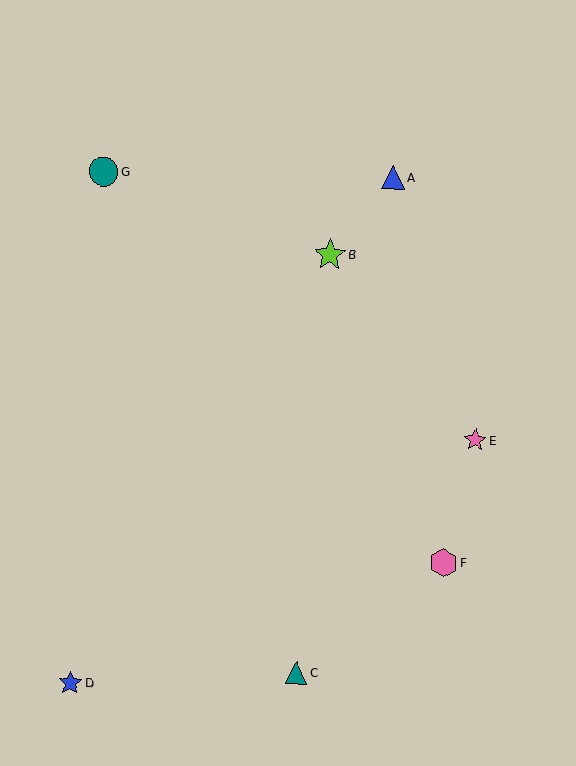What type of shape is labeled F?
Shape F is a pink hexagon.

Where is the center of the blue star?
The center of the blue star is at (70, 683).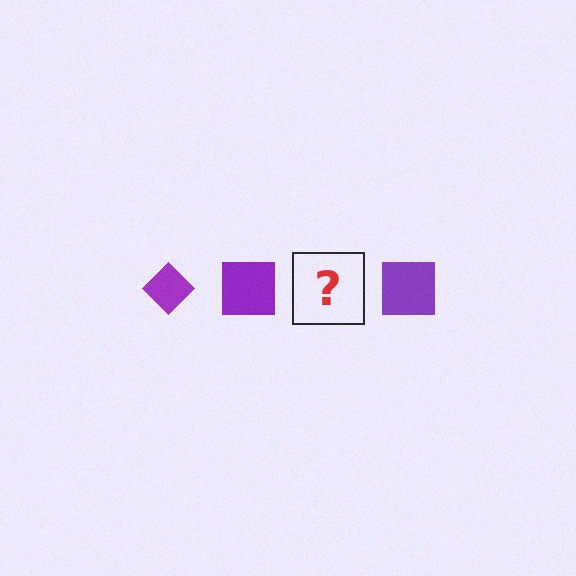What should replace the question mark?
The question mark should be replaced with a purple diamond.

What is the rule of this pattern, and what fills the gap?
The rule is that the pattern cycles through diamond, square shapes in purple. The gap should be filled with a purple diamond.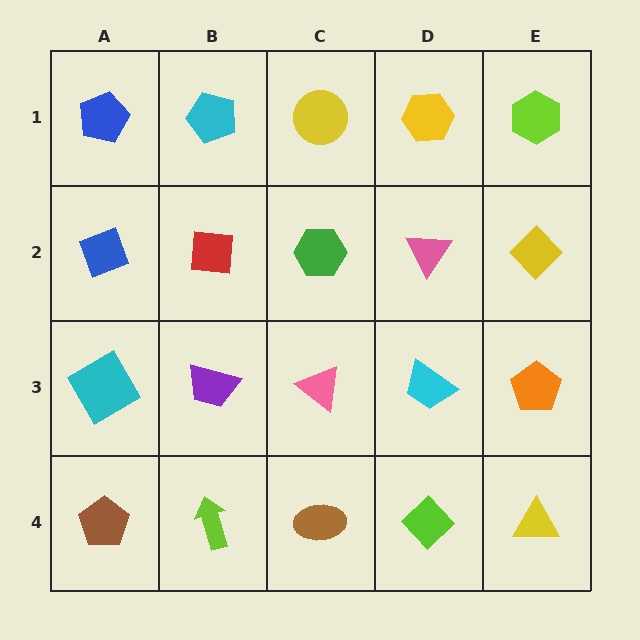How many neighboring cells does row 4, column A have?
2.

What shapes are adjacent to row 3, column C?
A green hexagon (row 2, column C), a brown ellipse (row 4, column C), a purple trapezoid (row 3, column B), a cyan trapezoid (row 3, column D).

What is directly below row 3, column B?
A lime arrow.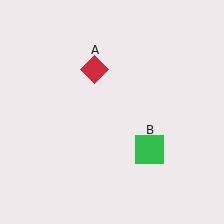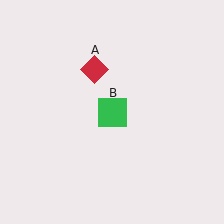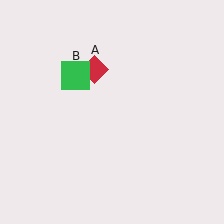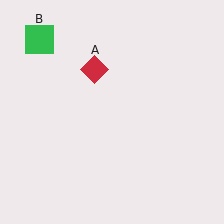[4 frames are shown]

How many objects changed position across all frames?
1 object changed position: green square (object B).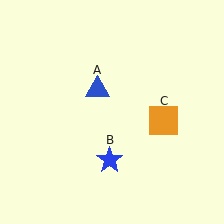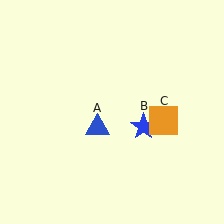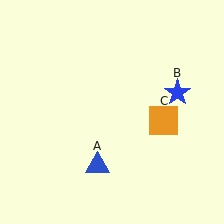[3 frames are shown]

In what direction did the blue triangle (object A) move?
The blue triangle (object A) moved down.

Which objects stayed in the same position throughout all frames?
Orange square (object C) remained stationary.